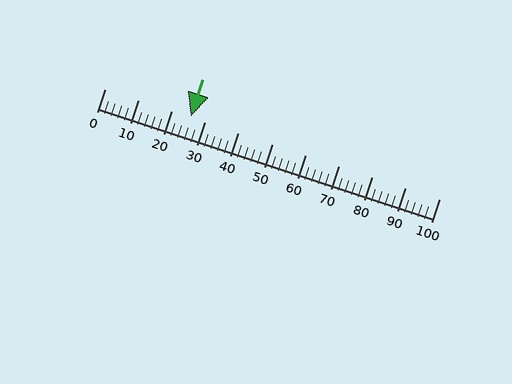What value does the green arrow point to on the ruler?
The green arrow points to approximately 26.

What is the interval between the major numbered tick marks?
The major tick marks are spaced 10 units apart.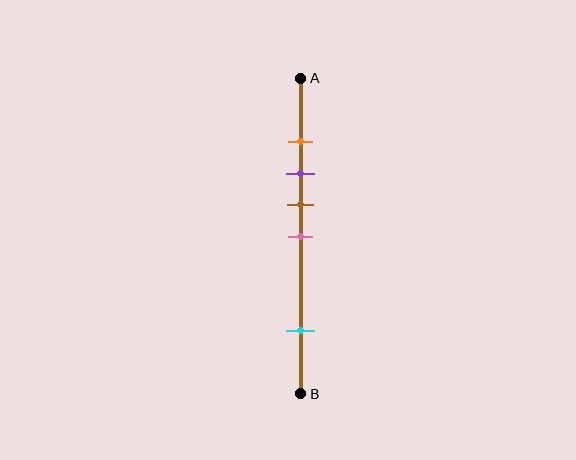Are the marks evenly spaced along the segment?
No, the marks are not evenly spaced.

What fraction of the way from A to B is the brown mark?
The brown mark is approximately 40% (0.4) of the way from A to B.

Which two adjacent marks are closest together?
The orange and purple marks are the closest adjacent pair.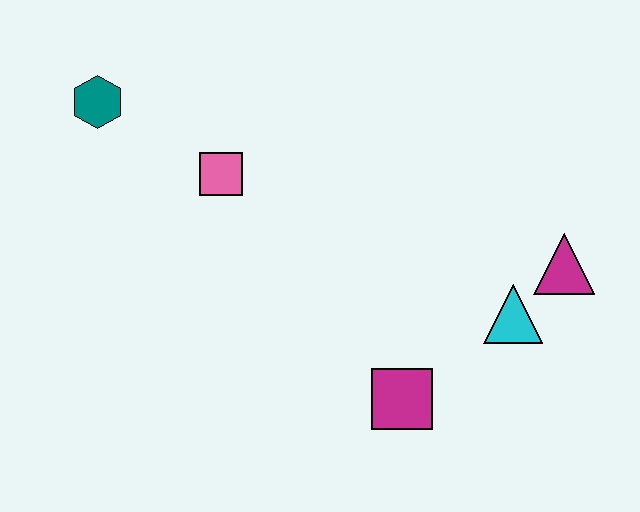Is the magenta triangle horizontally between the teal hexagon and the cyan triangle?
No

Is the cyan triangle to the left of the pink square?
No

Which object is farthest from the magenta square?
The teal hexagon is farthest from the magenta square.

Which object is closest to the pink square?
The teal hexagon is closest to the pink square.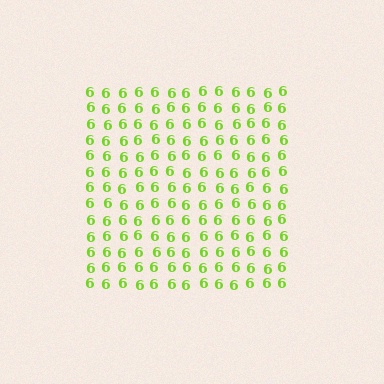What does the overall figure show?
The overall figure shows a square.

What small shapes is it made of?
It is made of small digit 6's.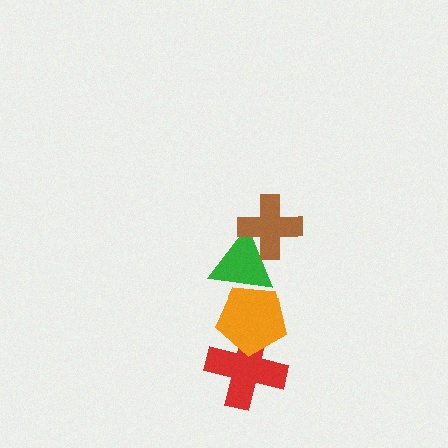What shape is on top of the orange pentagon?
The green triangle is on top of the orange pentagon.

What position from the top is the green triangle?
The green triangle is 2nd from the top.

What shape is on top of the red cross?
The orange pentagon is on top of the red cross.